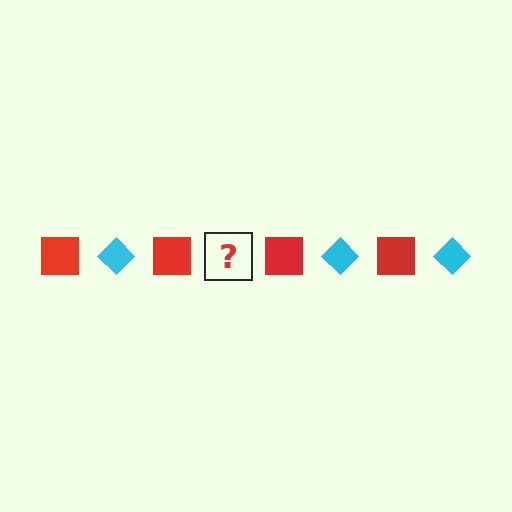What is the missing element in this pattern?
The missing element is a cyan diamond.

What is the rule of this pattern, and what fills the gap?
The rule is that the pattern alternates between red square and cyan diamond. The gap should be filled with a cyan diamond.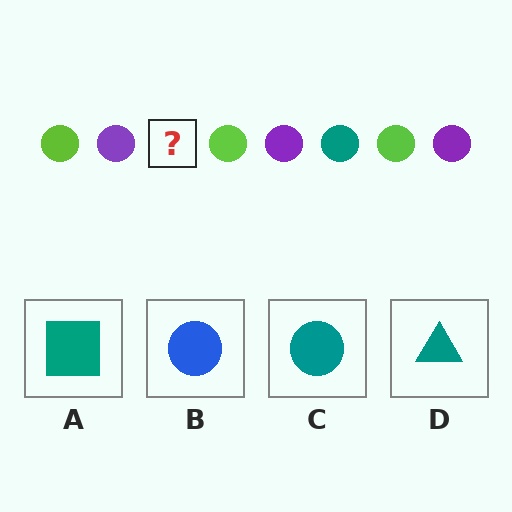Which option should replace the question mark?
Option C.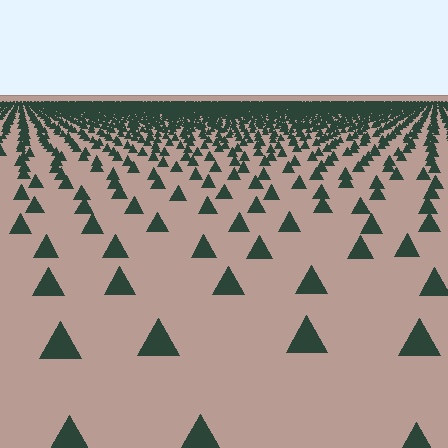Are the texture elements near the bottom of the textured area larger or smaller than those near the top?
Larger. Near the bottom, elements are closer to the viewer and appear at a bigger on-screen size.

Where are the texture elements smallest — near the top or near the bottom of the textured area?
Near the top.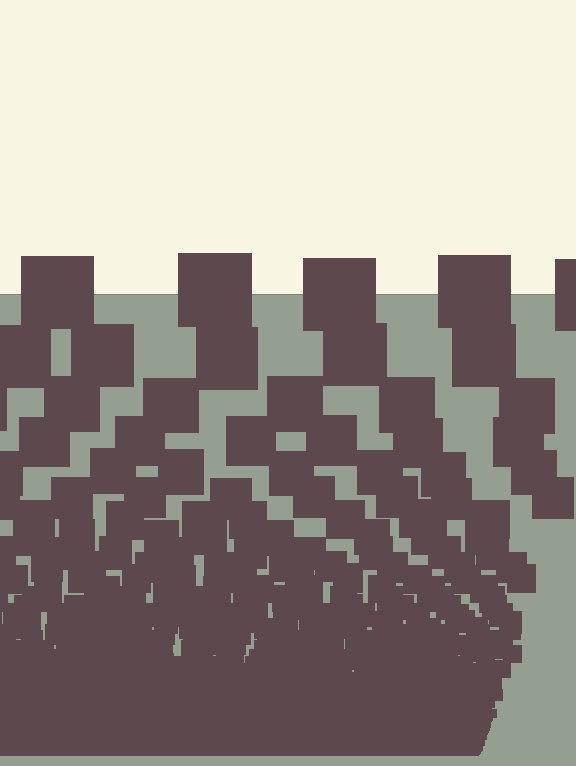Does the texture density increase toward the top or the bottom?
Density increases toward the bottom.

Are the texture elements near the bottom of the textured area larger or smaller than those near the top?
Smaller. The gradient is inverted — elements near the bottom are smaller and denser.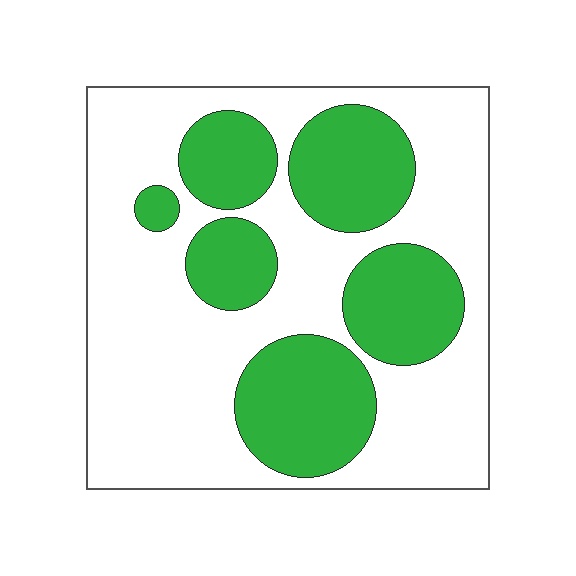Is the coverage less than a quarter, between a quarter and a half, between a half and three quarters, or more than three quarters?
Between a quarter and a half.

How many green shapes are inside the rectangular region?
6.